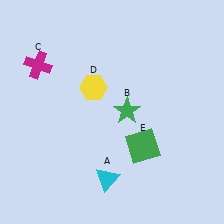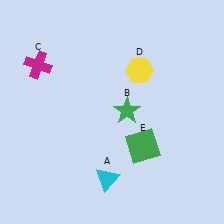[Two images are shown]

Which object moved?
The yellow hexagon (D) moved right.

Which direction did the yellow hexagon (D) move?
The yellow hexagon (D) moved right.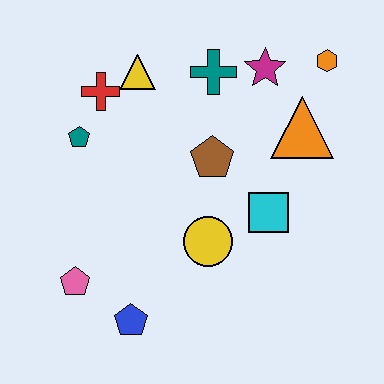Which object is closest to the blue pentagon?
The pink pentagon is closest to the blue pentagon.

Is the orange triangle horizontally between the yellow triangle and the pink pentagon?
No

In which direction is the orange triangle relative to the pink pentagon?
The orange triangle is to the right of the pink pentagon.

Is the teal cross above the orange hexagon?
No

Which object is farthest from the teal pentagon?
The orange hexagon is farthest from the teal pentagon.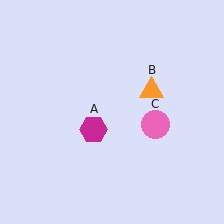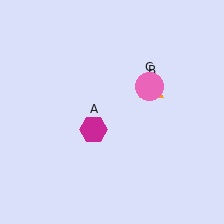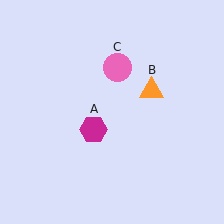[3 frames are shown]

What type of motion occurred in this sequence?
The pink circle (object C) rotated counterclockwise around the center of the scene.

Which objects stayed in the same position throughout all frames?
Magenta hexagon (object A) and orange triangle (object B) remained stationary.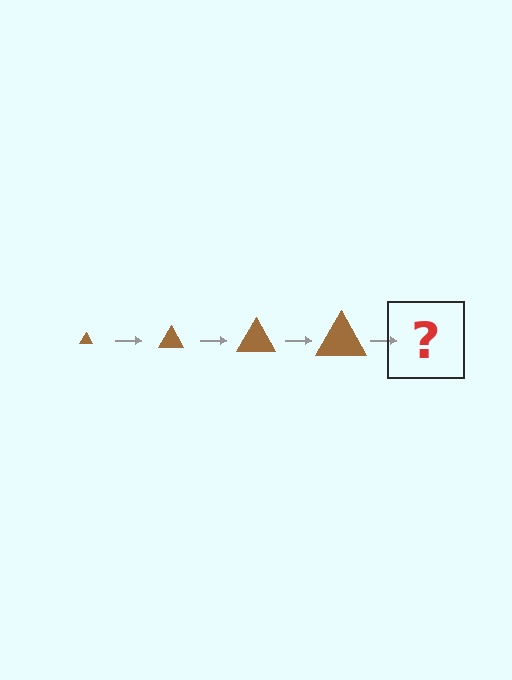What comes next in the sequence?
The next element should be a brown triangle, larger than the previous one.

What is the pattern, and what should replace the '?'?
The pattern is that the triangle gets progressively larger each step. The '?' should be a brown triangle, larger than the previous one.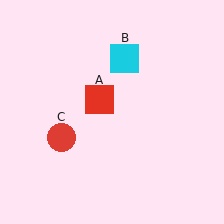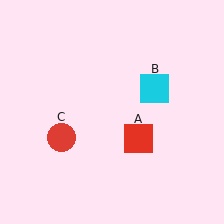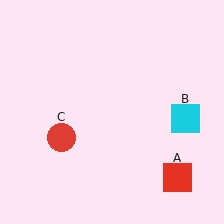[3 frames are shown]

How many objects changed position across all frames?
2 objects changed position: red square (object A), cyan square (object B).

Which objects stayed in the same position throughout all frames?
Red circle (object C) remained stationary.